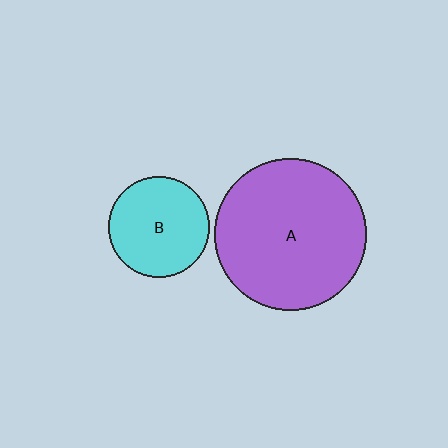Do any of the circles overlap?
No, none of the circles overlap.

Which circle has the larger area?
Circle A (purple).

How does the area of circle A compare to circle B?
Approximately 2.3 times.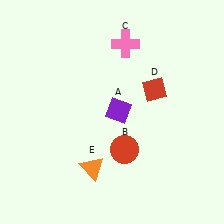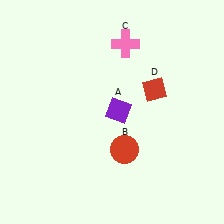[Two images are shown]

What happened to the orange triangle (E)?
The orange triangle (E) was removed in Image 2. It was in the bottom-left area of Image 1.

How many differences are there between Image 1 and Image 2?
There is 1 difference between the two images.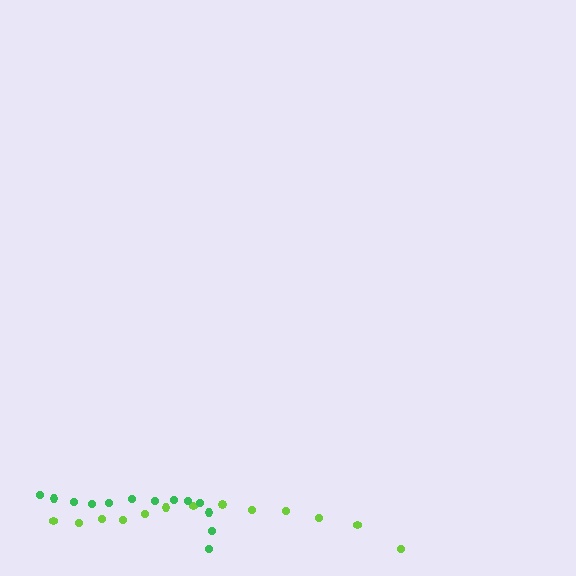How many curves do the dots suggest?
There are 2 distinct paths.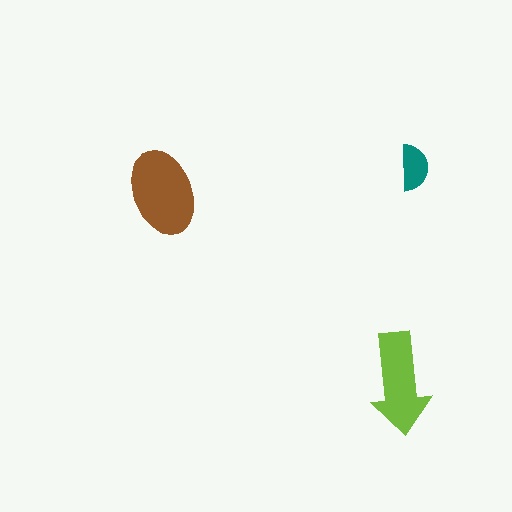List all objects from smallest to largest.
The teal semicircle, the lime arrow, the brown ellipse.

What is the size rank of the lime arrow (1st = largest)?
2nd.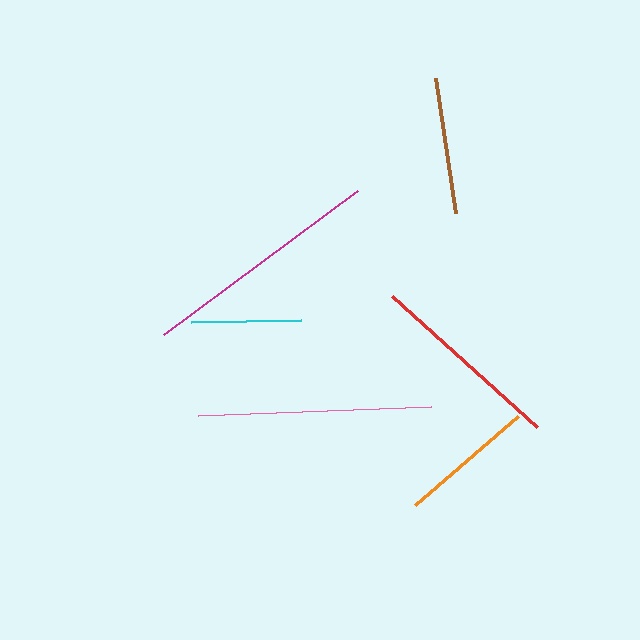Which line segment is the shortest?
The cyan line is the shortest at approximately 110 pixels.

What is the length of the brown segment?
The brown segment is approximately 137 pixels long.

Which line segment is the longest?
The magenta line is the longest at approximately 241 pixels.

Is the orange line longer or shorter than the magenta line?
The magenta line is longer than the orange line.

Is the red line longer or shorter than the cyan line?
The red line is longer than the cyan line.